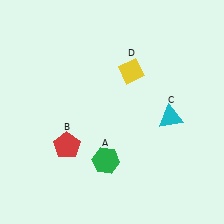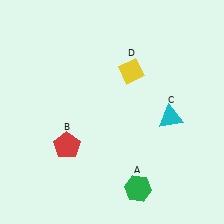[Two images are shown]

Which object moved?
The green hexagon (A) moved right.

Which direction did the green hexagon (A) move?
The green hexagon (A) moved right.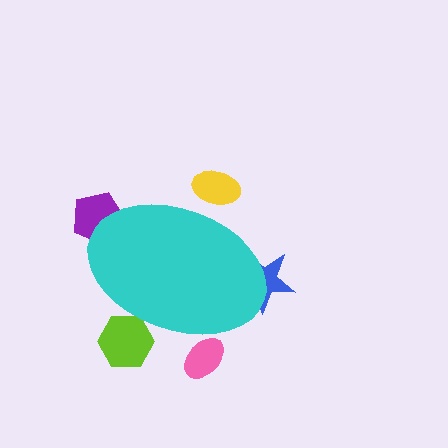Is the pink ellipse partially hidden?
Yes, the pink ellipse is partially hidden behind the cyan ellipse.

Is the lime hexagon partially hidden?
Yes, the lime hexagon is partially hidden behind the cyan ellipse.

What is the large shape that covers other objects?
A cyan ellipse.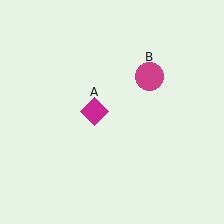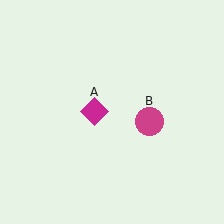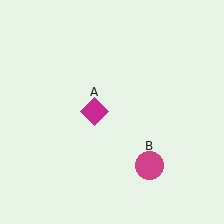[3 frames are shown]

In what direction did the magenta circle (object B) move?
The magenta circle (object B) moved down.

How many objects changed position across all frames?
1 object changed position: magenta circle (object B).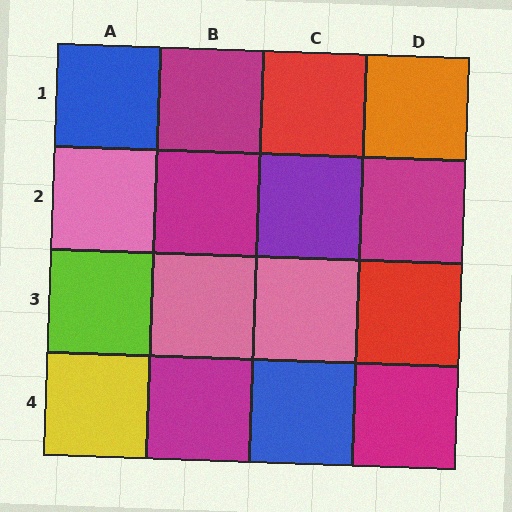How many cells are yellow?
1 cell is yellow.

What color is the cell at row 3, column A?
Lime.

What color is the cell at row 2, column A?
Pink.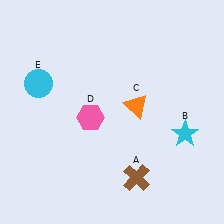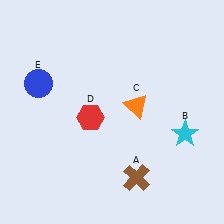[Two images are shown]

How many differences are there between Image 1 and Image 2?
There are 2 differences between the two images.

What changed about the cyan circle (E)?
In Image 1, E is cyan. In Image 2, it changed to blue.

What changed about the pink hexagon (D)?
In Image 1, D is pink. In Image 2, it changed to red.